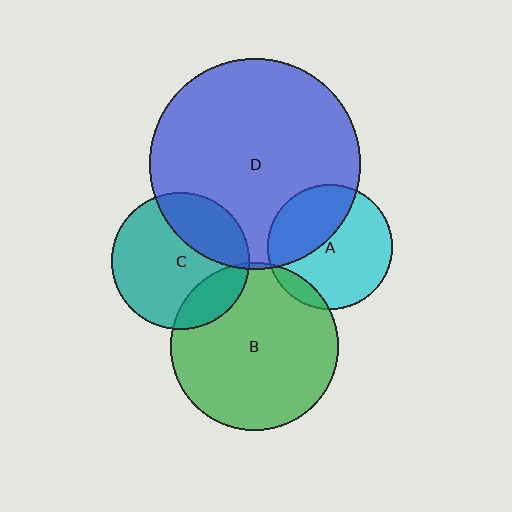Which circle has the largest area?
Circle D (blue).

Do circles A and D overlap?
Yes.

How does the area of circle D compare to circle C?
Approximately 2.3 times.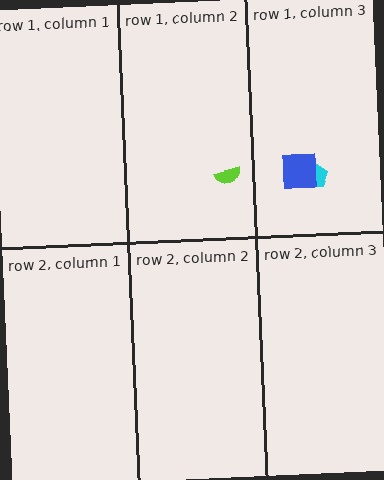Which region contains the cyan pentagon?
The row 1, column 3 region.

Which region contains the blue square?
The row 1, column 3 region.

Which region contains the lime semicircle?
The row 1, column 2 region.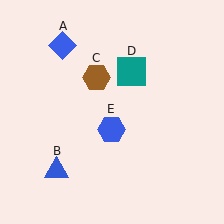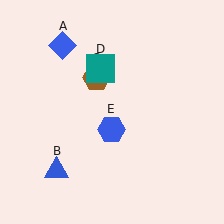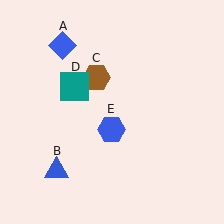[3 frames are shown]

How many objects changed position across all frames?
1 object changed position: teal square (object D).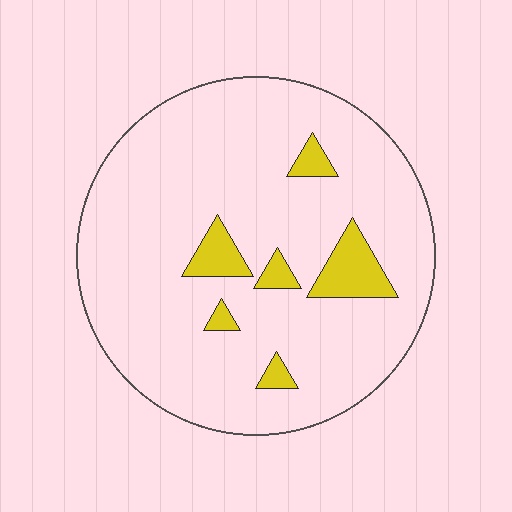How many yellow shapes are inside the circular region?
6.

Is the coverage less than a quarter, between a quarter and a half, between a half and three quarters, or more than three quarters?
Less than a quarter.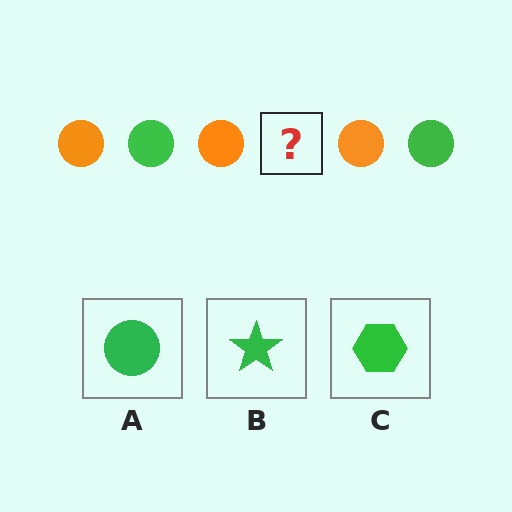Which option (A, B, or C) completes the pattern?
A.